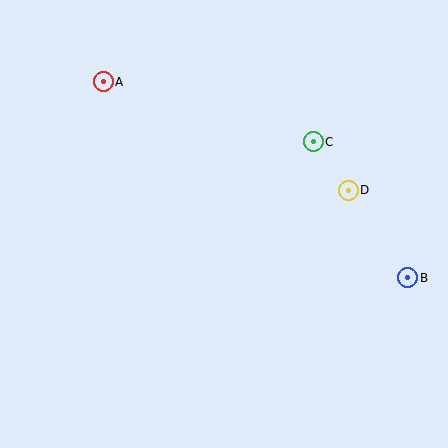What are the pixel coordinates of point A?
Point A is at (103, 82).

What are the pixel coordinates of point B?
Point B is at (407, 278).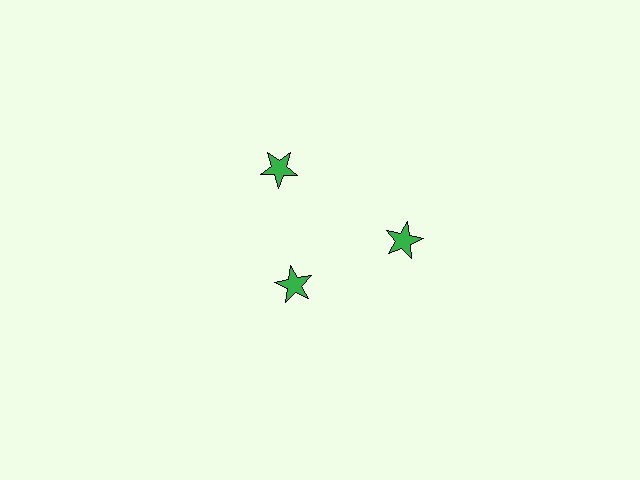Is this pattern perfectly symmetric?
No. The 3 green stars are arranged in a ring, but one element near the 7 o'clock position is pulled inward toward the center, breaking the 3-fold rotational symmetry.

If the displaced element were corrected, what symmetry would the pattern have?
It would have 3-fold rotational symmetry — the pattern would map onto itself every 120 degrees.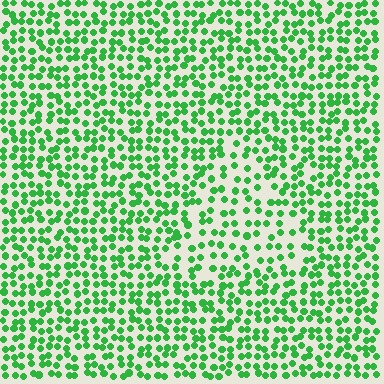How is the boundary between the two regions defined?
The boundary is defined by a change in element density (approximately 1.6x ratio). All elements are the same color, size, and shape.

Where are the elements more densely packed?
The elements are more densely packed outside the triangle boundary.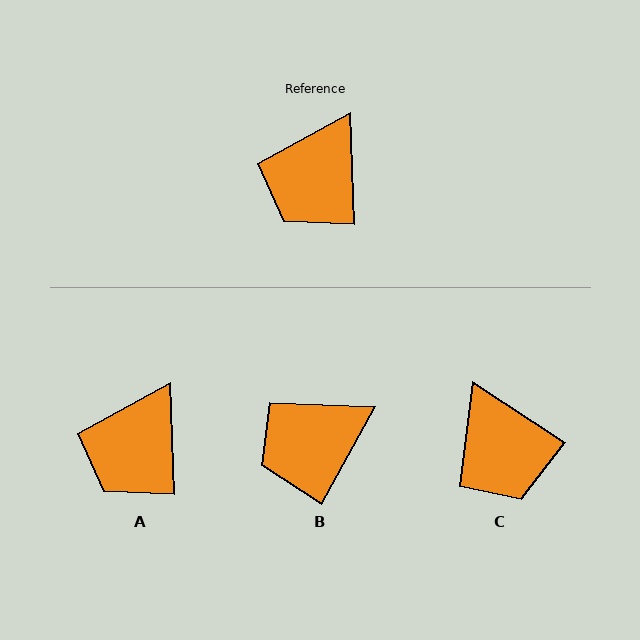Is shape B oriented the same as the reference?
No, it is off by about 31 degrees.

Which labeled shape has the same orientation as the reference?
A.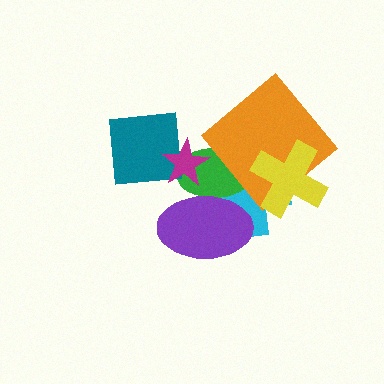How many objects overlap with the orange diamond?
3 objects overlap with the orange diamond.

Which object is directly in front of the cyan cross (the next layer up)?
The green ellipse is directly in front of the cyan cross.